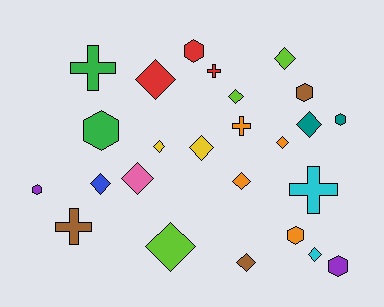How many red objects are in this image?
There are 3 red objects.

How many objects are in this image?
There are 25 objects.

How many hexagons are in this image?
There are 7 hexagons.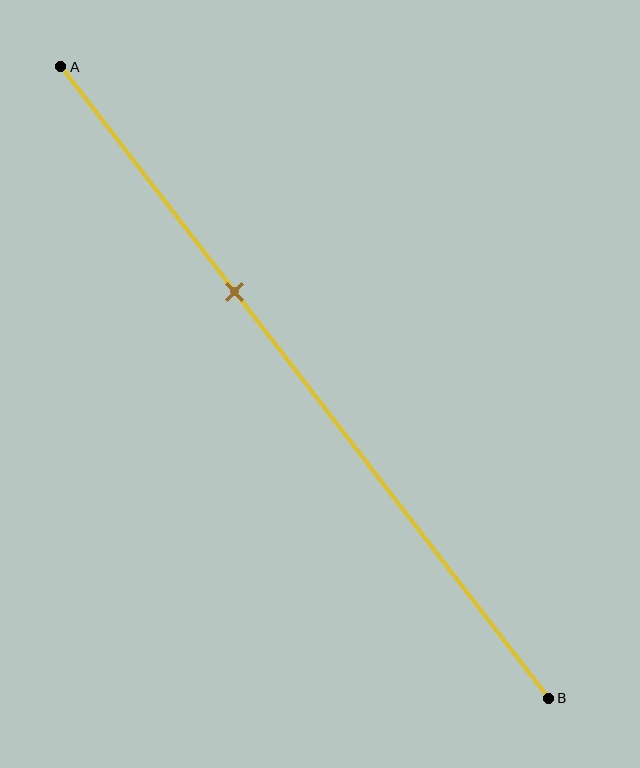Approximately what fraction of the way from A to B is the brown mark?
The brown mark is approximately 35% of the way from A to B.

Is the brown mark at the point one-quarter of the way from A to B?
No, the mark is at about 35% from A, not at the 25% one-quarter point.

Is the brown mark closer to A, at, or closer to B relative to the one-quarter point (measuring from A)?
The brown mark is closer to point B than the one-quarter point of segment AB.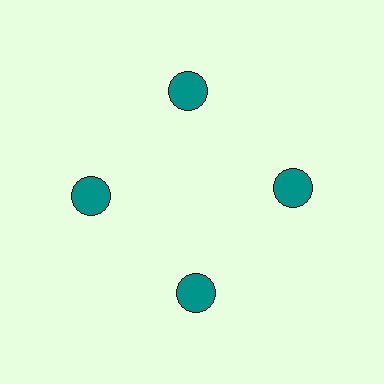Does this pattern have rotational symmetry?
Yes, this pattern has 4-fold rotational symmetry. It looks the same after rotating 90 degrees around the center.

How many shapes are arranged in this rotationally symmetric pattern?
There are 4 shapes, arranged in 4 groups of 1.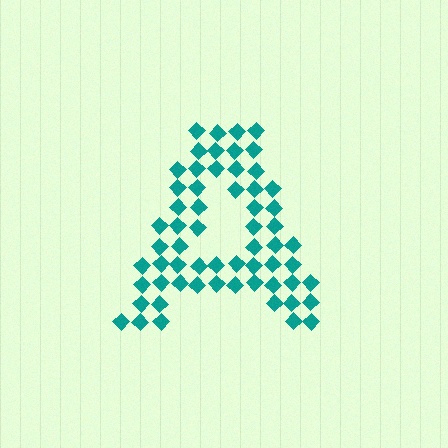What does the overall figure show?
The overall figure shows the letter A.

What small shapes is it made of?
It is made of small diamonds.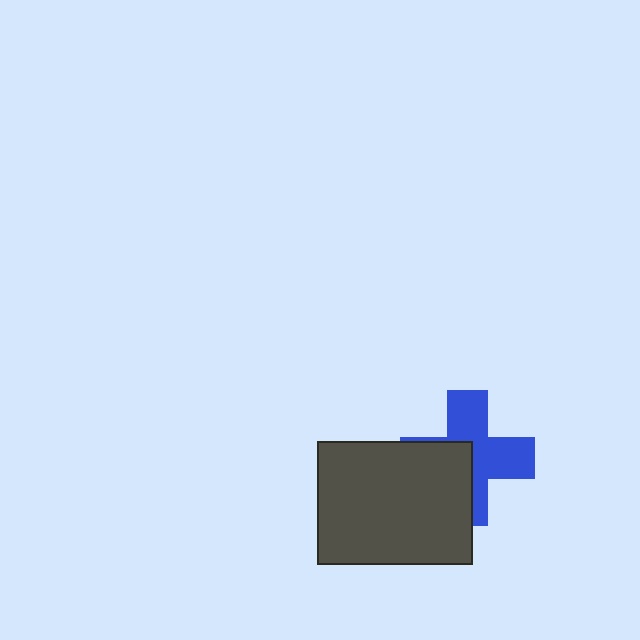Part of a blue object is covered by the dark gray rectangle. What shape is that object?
It is a cross.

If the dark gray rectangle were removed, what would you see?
You would see the complete blue cross.